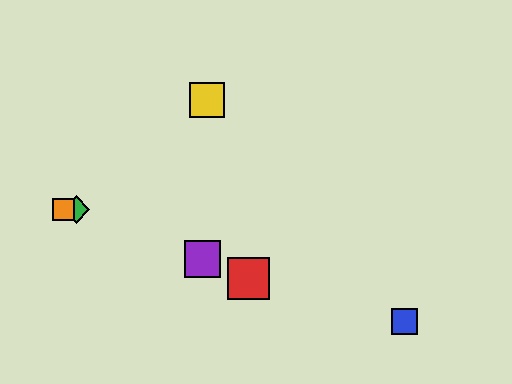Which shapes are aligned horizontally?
The green diamond, the orange square are aligned horizontally.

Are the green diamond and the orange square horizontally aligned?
Yes, both are at y≈210.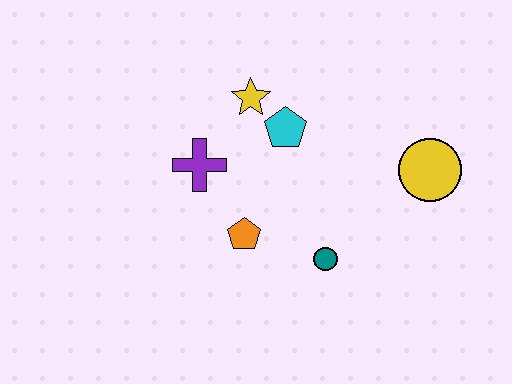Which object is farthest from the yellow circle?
The purple cross is farthest from the yellow circle.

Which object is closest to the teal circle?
The orange pentagon is closest to the teal circle.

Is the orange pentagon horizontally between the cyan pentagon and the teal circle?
No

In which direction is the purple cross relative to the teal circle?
The purple cross is to the left of the teal circle.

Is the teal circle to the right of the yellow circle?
No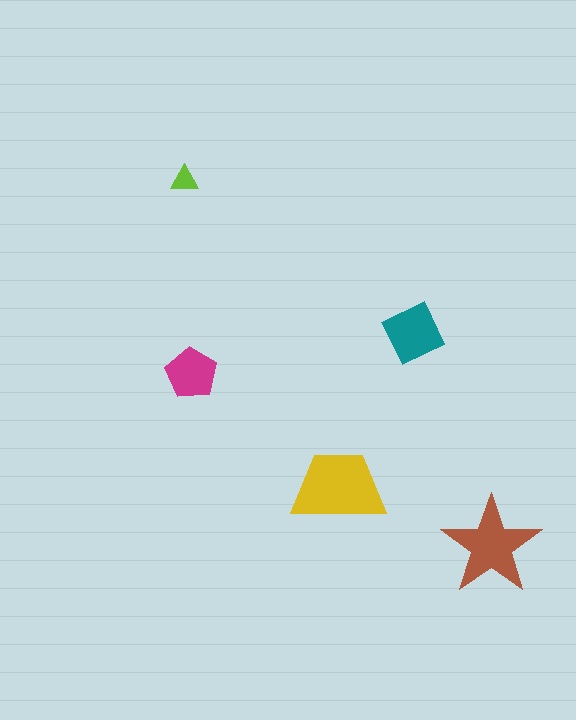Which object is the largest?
The yellow trapezoid.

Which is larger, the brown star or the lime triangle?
The brown star.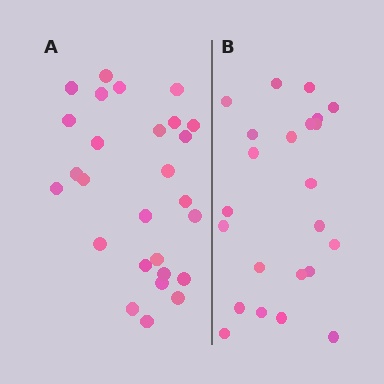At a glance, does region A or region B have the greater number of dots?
Region A (the left region) has more dots.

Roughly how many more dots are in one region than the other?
Region A has about 4 more dots than region B.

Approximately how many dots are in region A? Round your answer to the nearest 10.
About 30 dots. (The exact count is 27, which rounds to 30.)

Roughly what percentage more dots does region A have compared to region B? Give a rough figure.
About 15% more.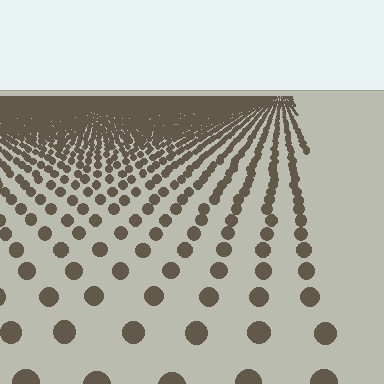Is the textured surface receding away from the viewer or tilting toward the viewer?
The surface is receding away from the viewer. Texture elements get smaller and denser toward the top.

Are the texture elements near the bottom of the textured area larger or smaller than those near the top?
Larger. Near the bottom, elements are closer to the viewer and appear at a bigger on-screen size.